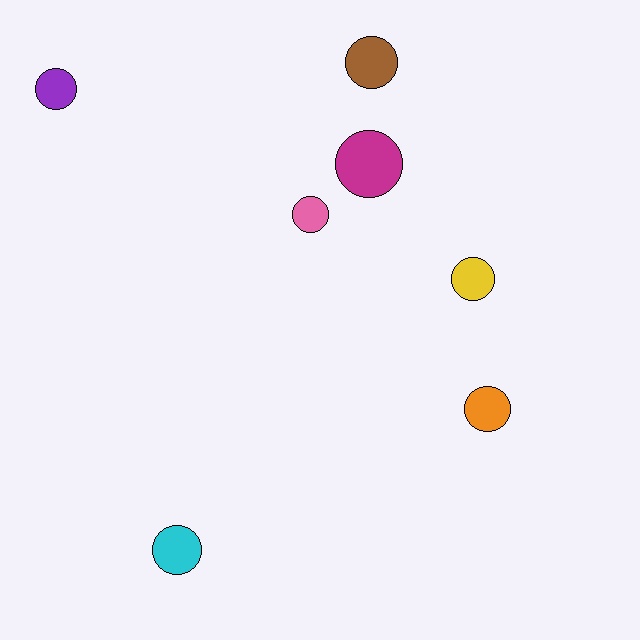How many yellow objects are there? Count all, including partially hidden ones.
There is 1 yellow object.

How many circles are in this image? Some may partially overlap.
There are 7 circles.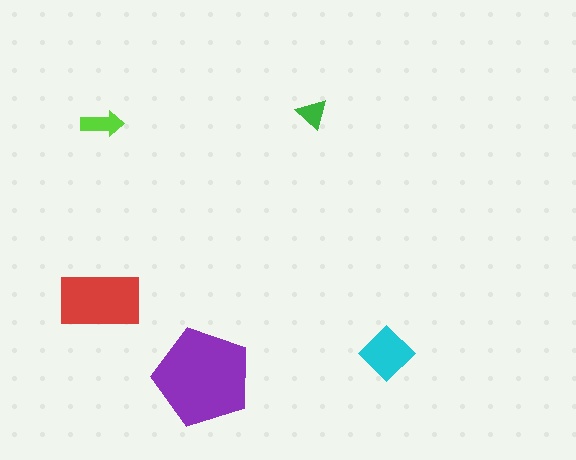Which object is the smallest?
The green triangle.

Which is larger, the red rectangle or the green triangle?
The red rectangle.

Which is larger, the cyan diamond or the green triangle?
The cyan diamond.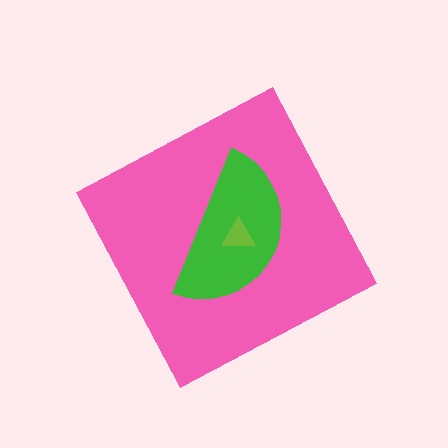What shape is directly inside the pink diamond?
The green semicircle.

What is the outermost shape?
The pink diamond.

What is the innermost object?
The lime triangle.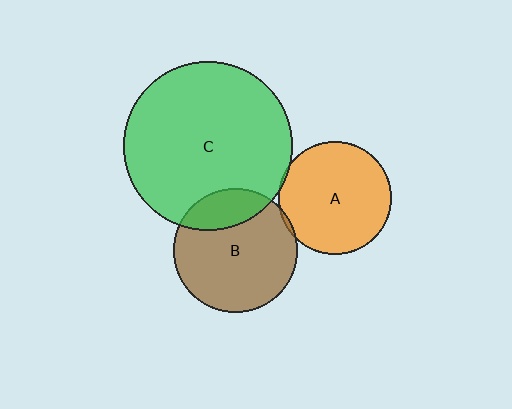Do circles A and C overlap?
Yes.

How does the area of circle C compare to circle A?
Approximately 2.3 times.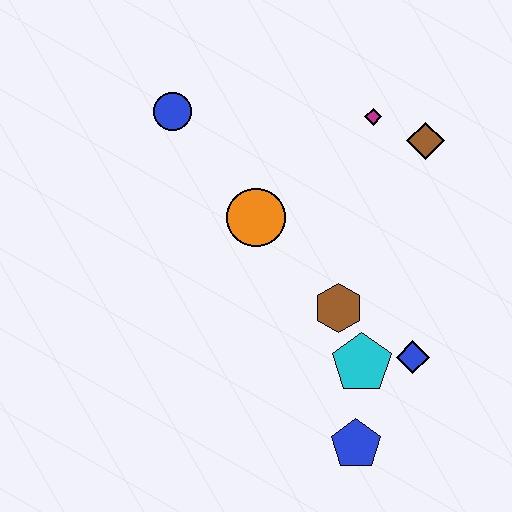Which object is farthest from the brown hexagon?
The blue circle is farthest from the brown hexagon.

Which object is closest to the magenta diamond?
The brown diamond is closest to the magenta diamond.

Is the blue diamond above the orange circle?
No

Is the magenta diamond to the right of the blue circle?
Yes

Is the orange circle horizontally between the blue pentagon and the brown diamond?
No